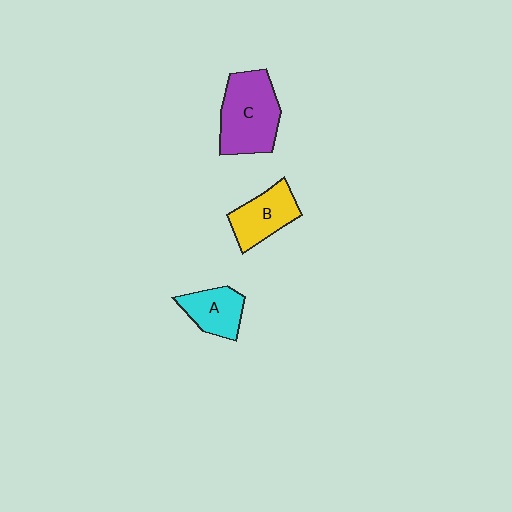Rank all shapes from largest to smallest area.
From largest to smallest: C (purple), B (yellow), A (cyan).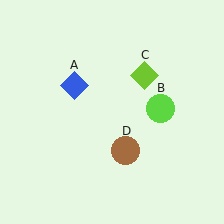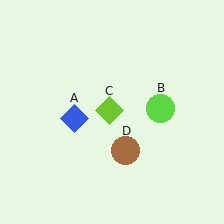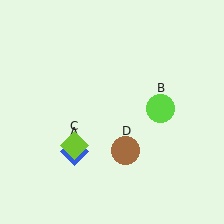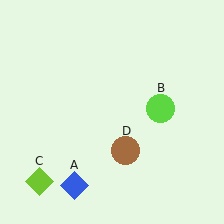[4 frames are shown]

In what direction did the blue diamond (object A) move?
The blue diamond (object A) moved down.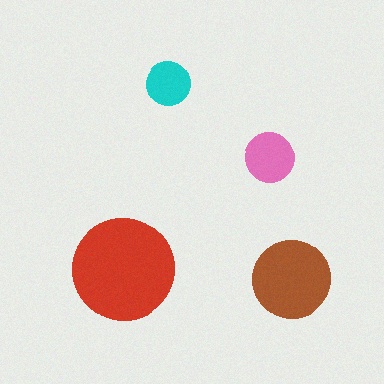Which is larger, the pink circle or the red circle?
The red one.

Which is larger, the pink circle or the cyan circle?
The pink one.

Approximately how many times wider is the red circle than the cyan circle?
About 2.5 times wider.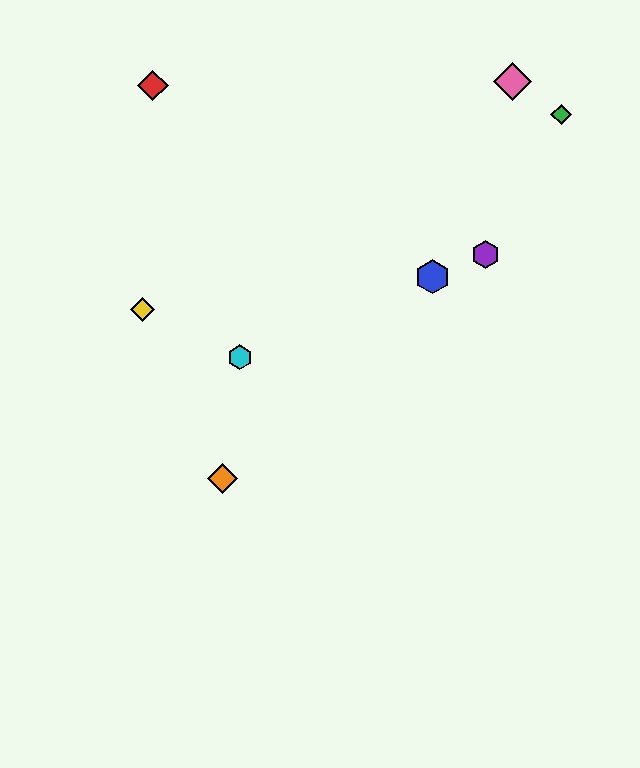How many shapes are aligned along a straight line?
3 shapes (the blue hexagon, the purple hexagon, the cyan hexagon) are aligned along a straight line.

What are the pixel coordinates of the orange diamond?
The orange diamond is at (222, 478).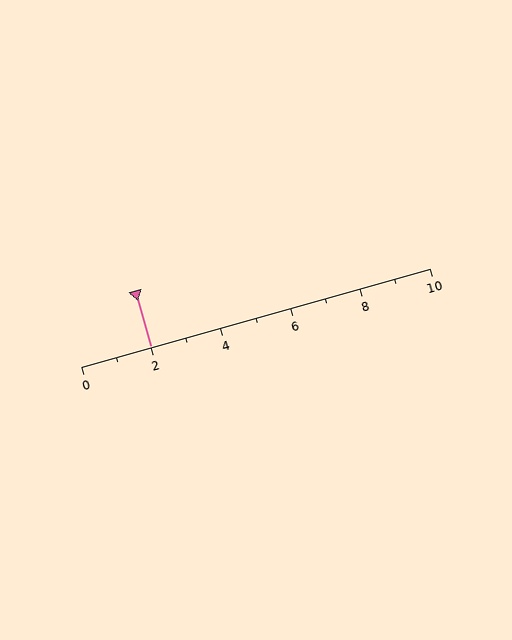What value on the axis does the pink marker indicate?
The marker indicates approximately 2.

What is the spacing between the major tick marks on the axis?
The major ticks are spaced 2 apart.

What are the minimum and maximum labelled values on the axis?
The axis runs from 0 to 10.